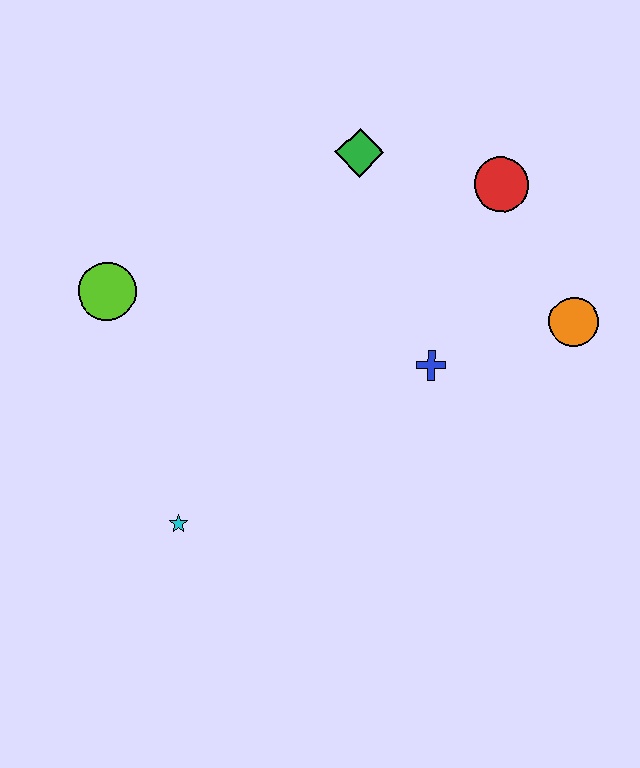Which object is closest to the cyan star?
The lime circle is closest to the cyan star.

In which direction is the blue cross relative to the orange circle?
The blue cross is to the left of the orange circle.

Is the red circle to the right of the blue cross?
Yes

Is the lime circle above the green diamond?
No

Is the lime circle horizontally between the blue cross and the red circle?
No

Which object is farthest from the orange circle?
The lime circle is farthest from the orange circle.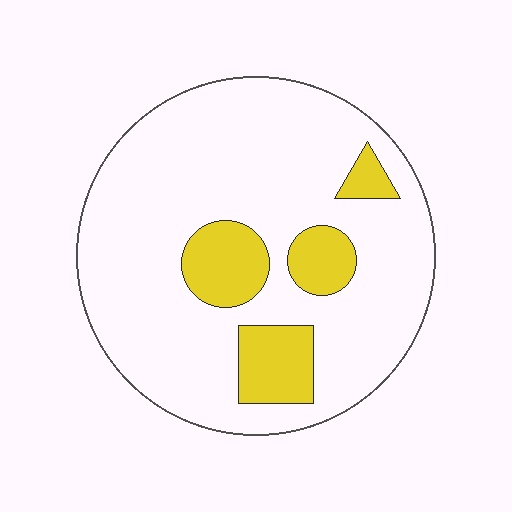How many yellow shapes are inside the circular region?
4.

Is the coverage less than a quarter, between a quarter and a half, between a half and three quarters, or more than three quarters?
Less than a quarter.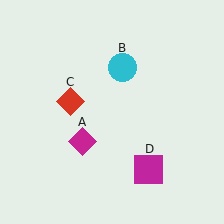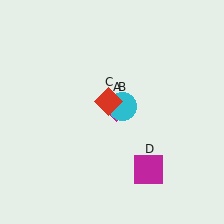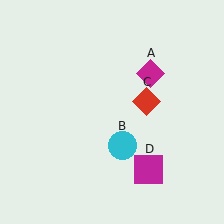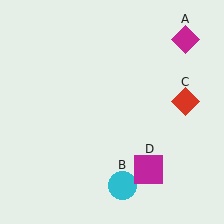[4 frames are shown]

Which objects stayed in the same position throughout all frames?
Magenta square (object D) remained stationary.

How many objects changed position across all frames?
3 objects changed position: magenta diamond (object A), cyan circle (object B), red diamond (object C).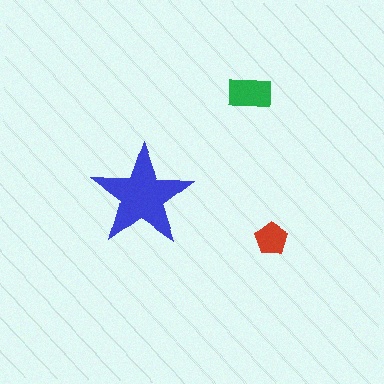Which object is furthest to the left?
The blue star is leftmost.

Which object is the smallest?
The red pentagon.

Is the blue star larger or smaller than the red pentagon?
Larger.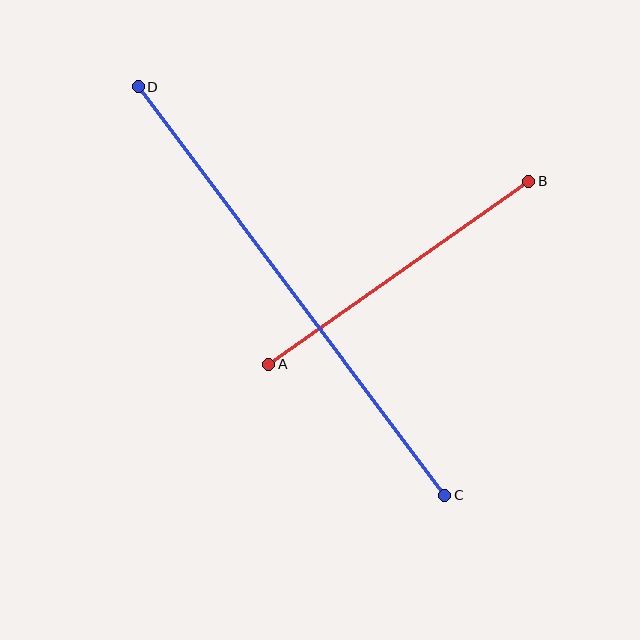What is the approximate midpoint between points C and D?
The midpoint is at approximately (292, 291) pixels.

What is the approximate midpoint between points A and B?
The midpoint is at approximately (399, 273) pixels.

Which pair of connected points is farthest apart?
Points C and D are farthest apart.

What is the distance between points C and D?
The distance is approximately 511 pixels.